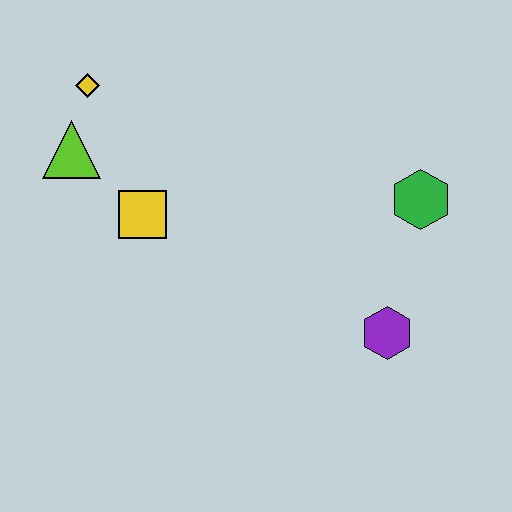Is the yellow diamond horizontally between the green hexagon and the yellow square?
No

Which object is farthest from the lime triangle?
The purple hexagon is farthest from the lime triangle.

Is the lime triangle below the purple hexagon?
No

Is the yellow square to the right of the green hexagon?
No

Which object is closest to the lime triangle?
The yellow diamond is closest to the lime triangle.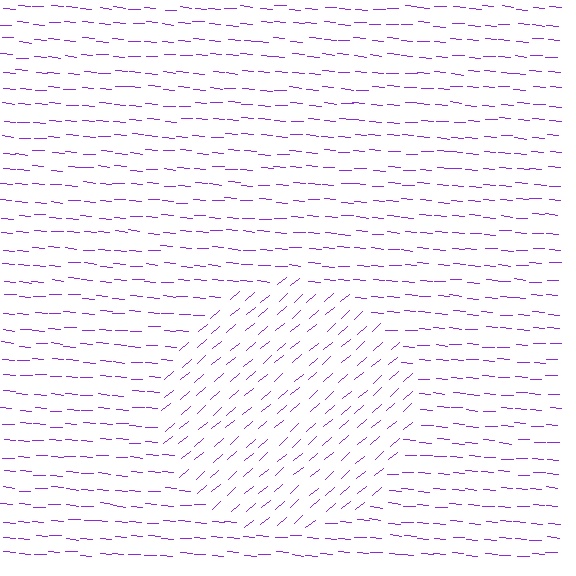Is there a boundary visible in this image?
Yes, there is a texture boundary formed by a change in line orientation.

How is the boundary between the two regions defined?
The boundary is defined purely by a change in line orientation (approximately 45 degrees difference). All lines are the same color and thickness.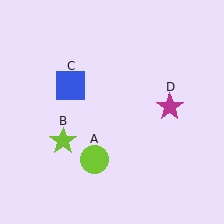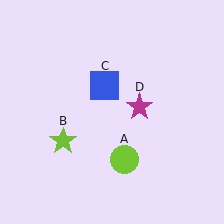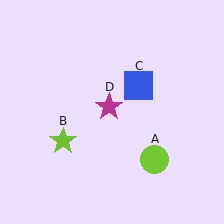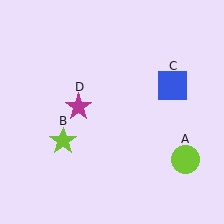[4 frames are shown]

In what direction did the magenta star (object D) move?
The magenta star (object D) moved left.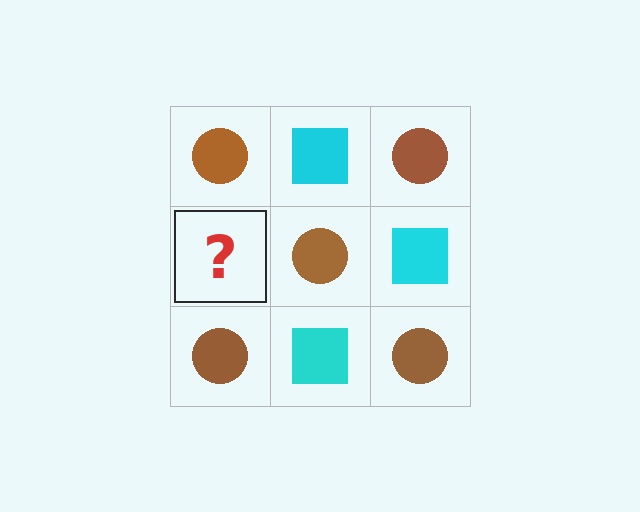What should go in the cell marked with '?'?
The missing cell should contain a cyan square.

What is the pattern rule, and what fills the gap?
The rule is that it alternates brown circle and cyan square in a checkerboard pattern. The gap should be filled with a cyan square.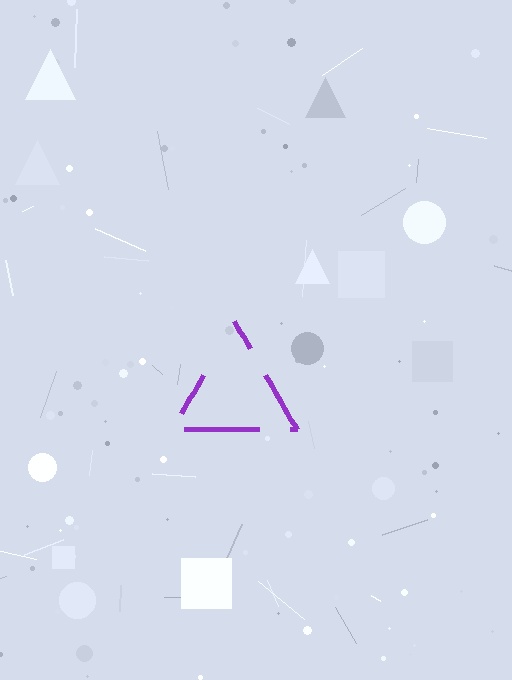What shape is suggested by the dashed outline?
The dashed outline suggests a triangle.